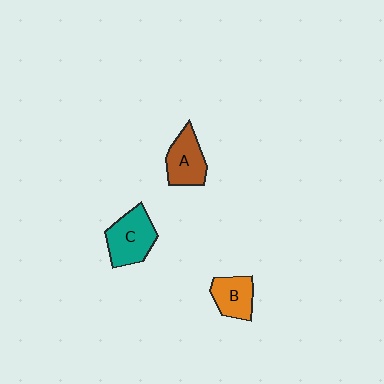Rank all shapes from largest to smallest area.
From largest to smallest: C (teal), A (brown), B (orange).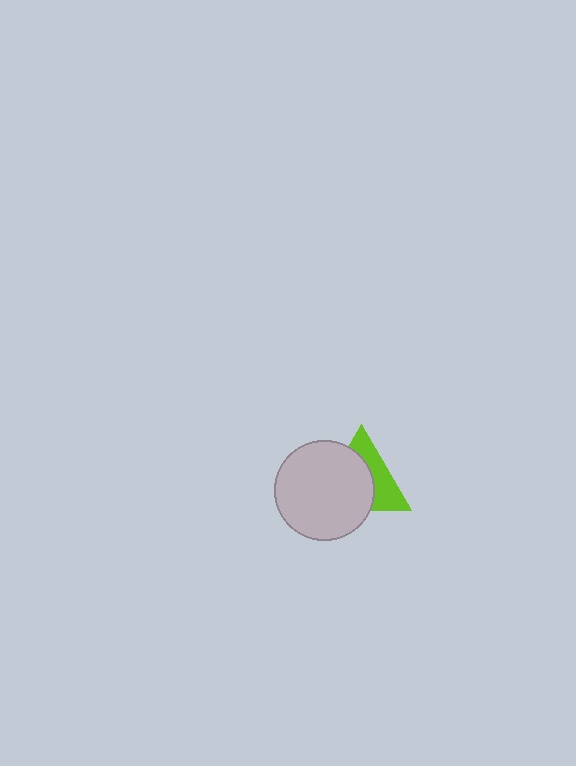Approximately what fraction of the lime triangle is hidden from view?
Roughly 58% of the lime triangle is hidden behind the light gray circle.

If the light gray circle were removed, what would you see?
You would see the complete lime triangle.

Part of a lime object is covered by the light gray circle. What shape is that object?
It is a triangle.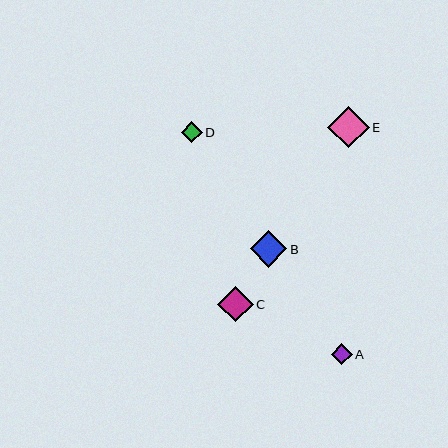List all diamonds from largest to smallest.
From largest to smallest: E, B, C, A, D.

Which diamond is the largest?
Diamond E is the largest with a size of approximately 42 pixels.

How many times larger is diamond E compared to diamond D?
Diamond E is approximately 2.0 times the size of diamond D.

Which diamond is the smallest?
Diamond D is the smallest with a size of approximately 21 pixels.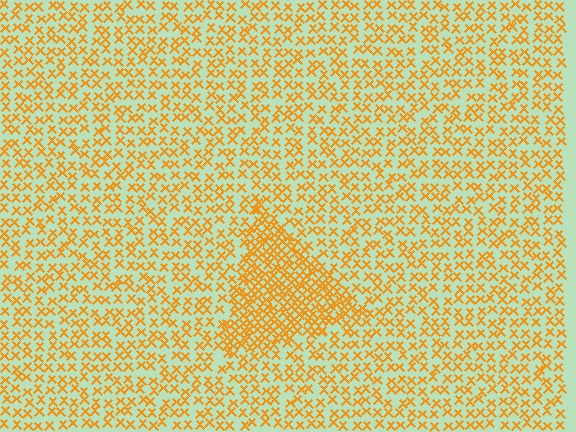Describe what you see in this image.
The image contains small orange elements arranged at two different densities. A triangle-shaped region is visible where the elements are more densely packed than the surrounding area.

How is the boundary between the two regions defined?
The boundary is defined by a change in element density (approximately 2.0x ratio). All elements are the same color, size, and shape.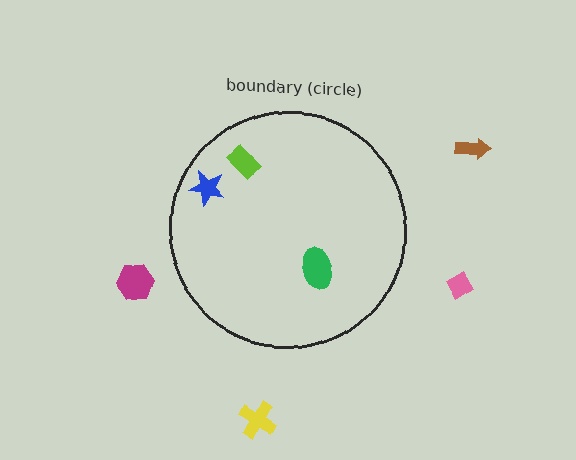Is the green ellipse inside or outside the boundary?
Inside.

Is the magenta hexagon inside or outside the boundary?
Outside.